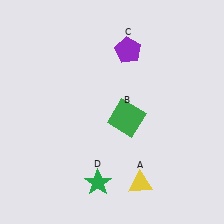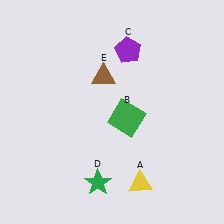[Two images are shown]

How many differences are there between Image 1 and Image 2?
There is 1 difference between the two images.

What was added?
A brown triangle (E) was added in Image 2.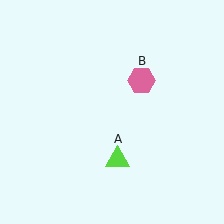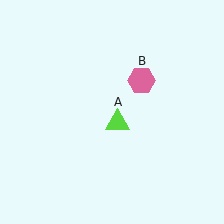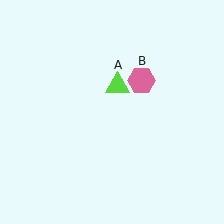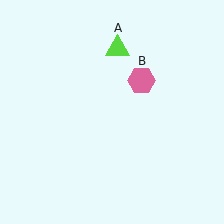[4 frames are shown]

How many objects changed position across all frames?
1 object changed position: lime triangle (object A).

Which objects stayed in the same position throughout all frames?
Pink hexagon (object B) remained stationary.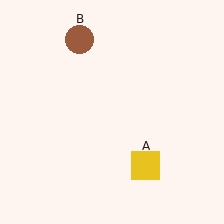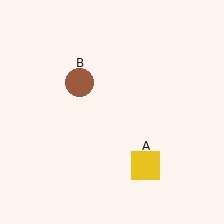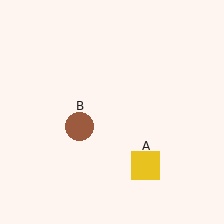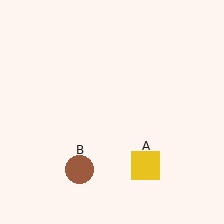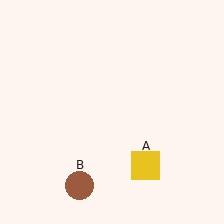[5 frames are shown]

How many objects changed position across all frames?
1 object changed position: brown circle (object B).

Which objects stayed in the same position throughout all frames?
Yellow square (object A) remained stationary.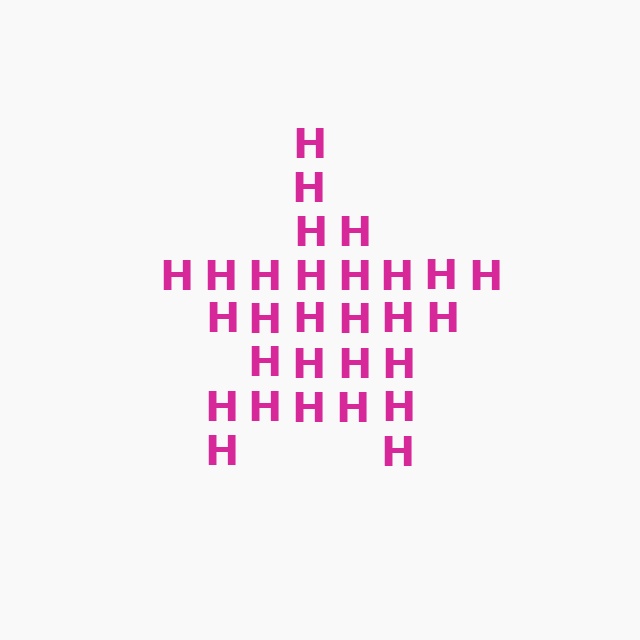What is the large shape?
The large shape is a star.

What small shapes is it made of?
It is made of small letter H's.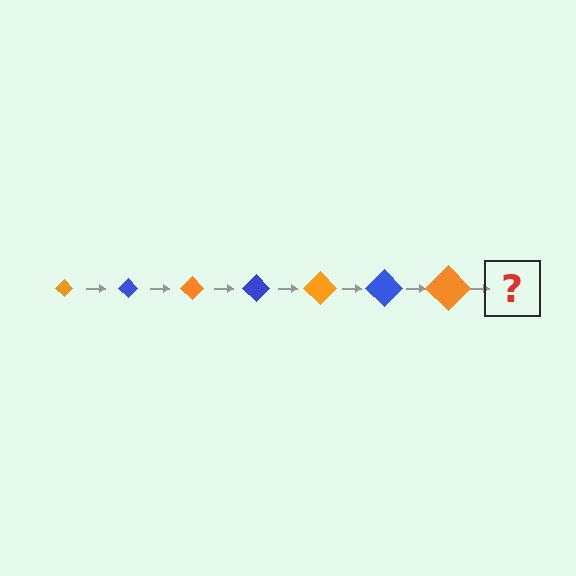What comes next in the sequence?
The next element should be a blue diamond, larger than the previous one.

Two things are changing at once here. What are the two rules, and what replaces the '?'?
The two rules are that the diamond grows larger each step and the color cycles through orange and blue. The '?' should be a blue diamond, larger than the previous one.